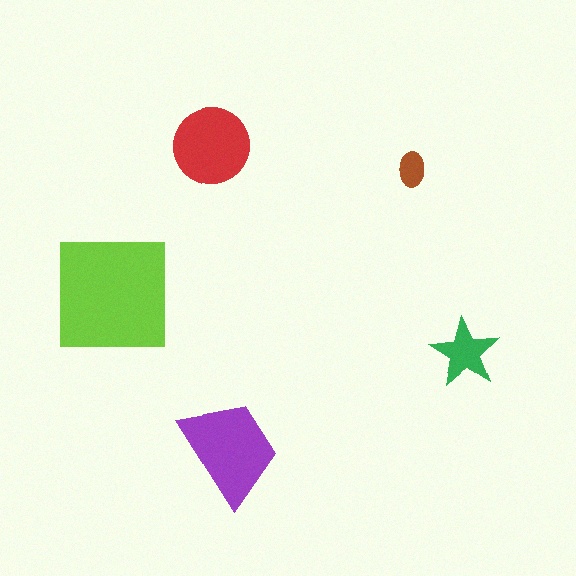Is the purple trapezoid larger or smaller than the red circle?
Larger.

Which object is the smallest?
The brown ellipse.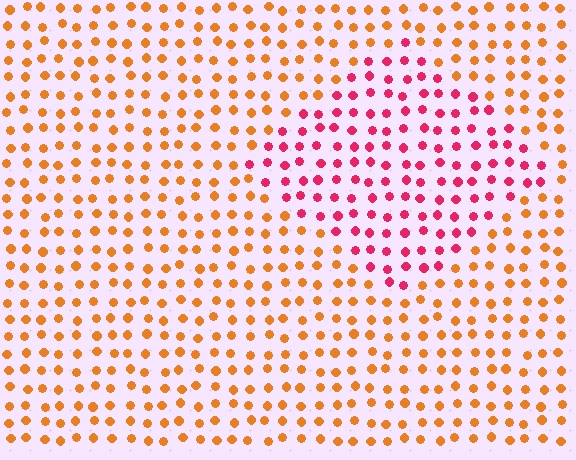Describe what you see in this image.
The image is filled with small orange elements in a uniform arrangement. A diamond-shaped region is visible where the elements are tinted to a slightly different hue, forming a subtle color boundary.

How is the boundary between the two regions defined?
The boundary is defined purely by a slight shift in hue (about 49 degrees). Spacing, size, and orientation are identical on both sides.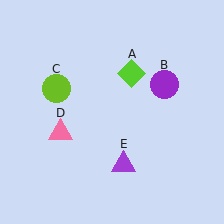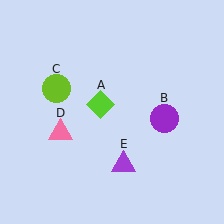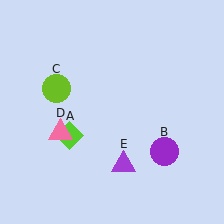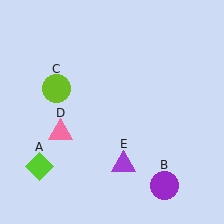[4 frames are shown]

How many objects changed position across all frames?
2 objects changed position: lime diamond (object A), purple circle (object B).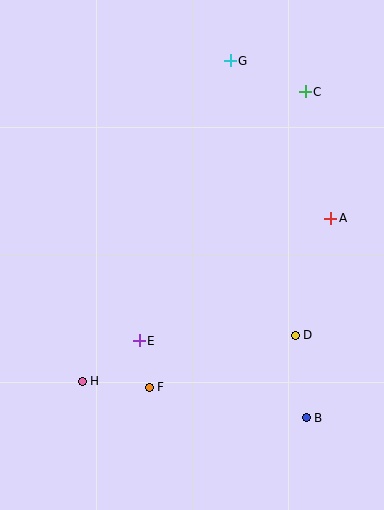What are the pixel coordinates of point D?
Point D is at (295, 335).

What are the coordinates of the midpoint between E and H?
The midpoint between E and H is at (111, 361).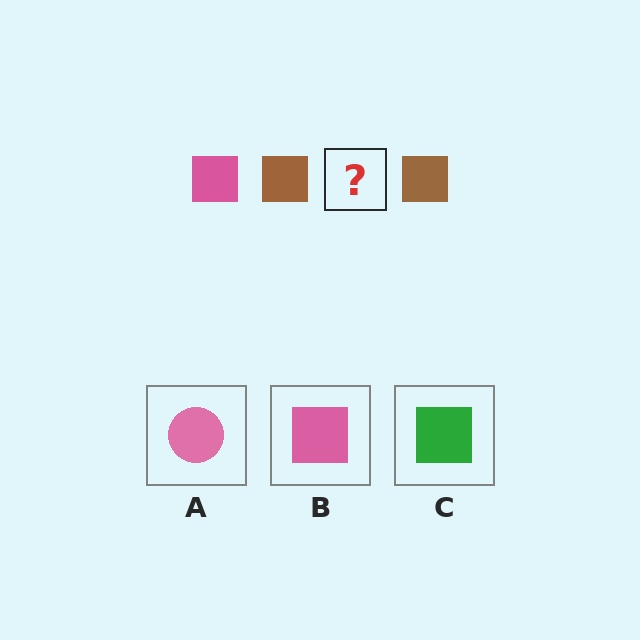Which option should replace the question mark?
Option B.